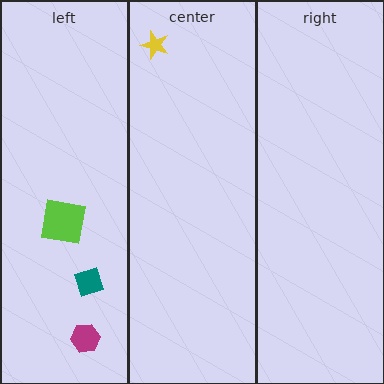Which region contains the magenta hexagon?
The left region.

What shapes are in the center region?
The yellow star.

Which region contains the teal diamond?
The left region.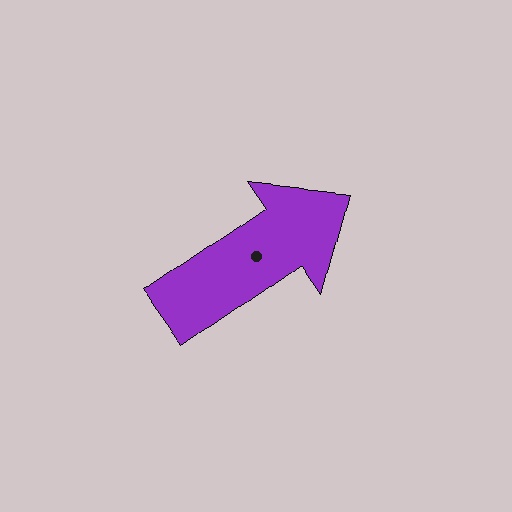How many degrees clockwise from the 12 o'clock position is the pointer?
Approximately 55 degrees.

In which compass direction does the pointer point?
Northeast.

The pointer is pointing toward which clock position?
Roughly 2 o'clock.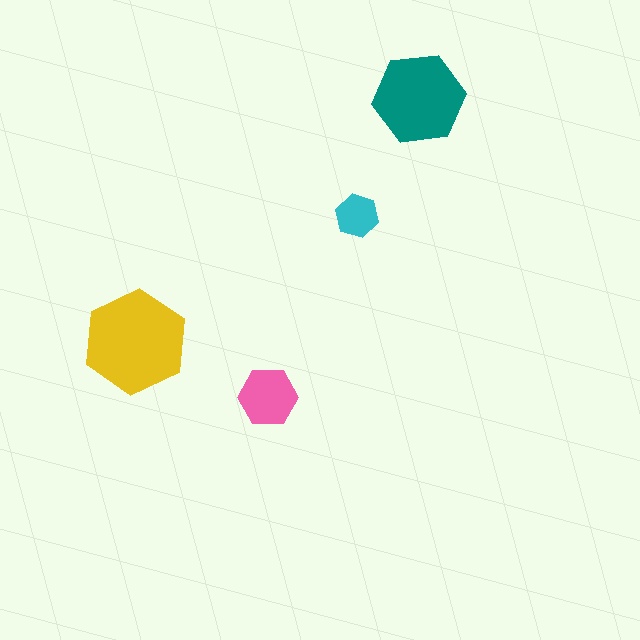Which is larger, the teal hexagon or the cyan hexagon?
The teal one.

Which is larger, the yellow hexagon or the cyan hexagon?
The yellow one.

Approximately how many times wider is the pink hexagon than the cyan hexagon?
About 1.5 times wider.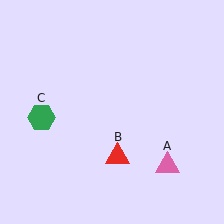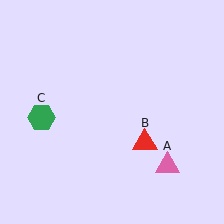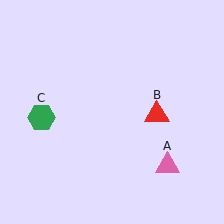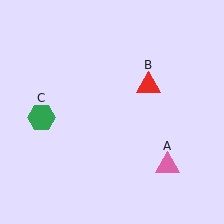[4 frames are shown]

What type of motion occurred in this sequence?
The red triangle (object B) rotated counterclockwise around the center of the scene.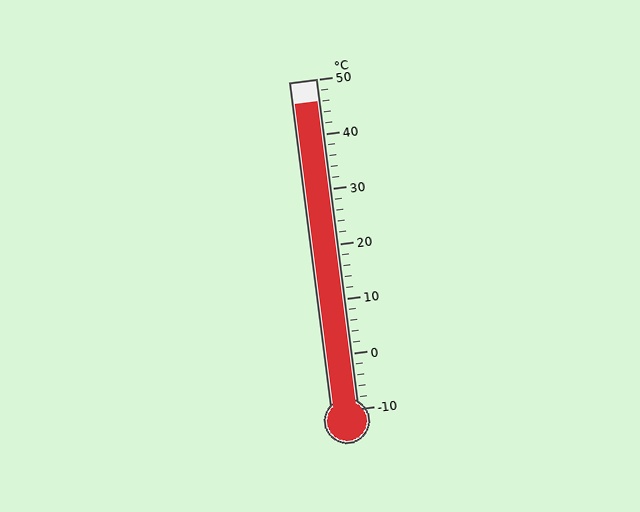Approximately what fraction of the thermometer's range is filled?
The thermometer is filled to approximately 95% of its range.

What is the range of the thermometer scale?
The thermometer scale ranges from -10°C to 50°C.